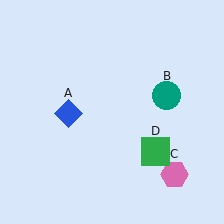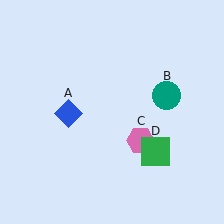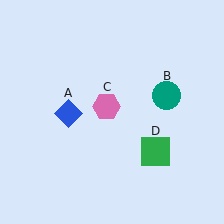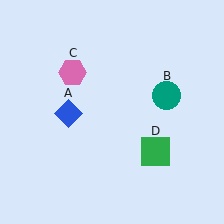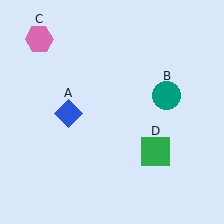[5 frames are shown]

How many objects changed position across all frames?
1 object changed position: pink hexagon (object C).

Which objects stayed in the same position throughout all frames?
Blue diamond (object A) and teal circle (object B) and green square (object D) remained stationary.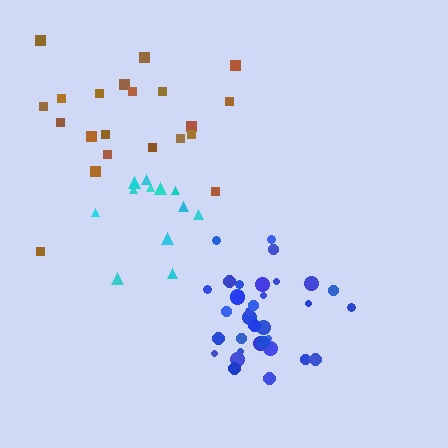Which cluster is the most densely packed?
Blue.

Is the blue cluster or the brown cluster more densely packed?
Blue.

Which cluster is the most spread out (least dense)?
Brown.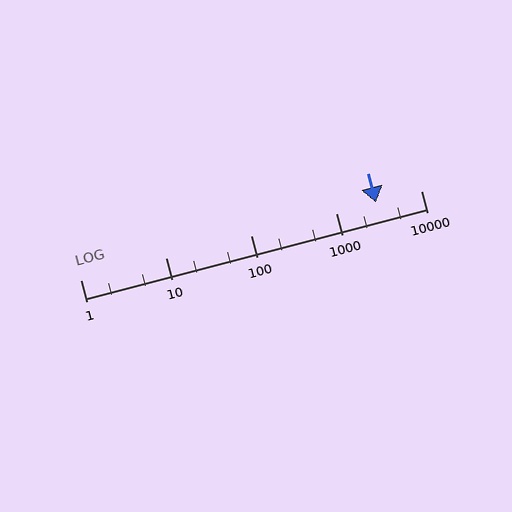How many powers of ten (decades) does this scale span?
The scale spans 4 decades, from 1 to 10000.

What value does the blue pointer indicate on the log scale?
The pointer indicates approximately 3000.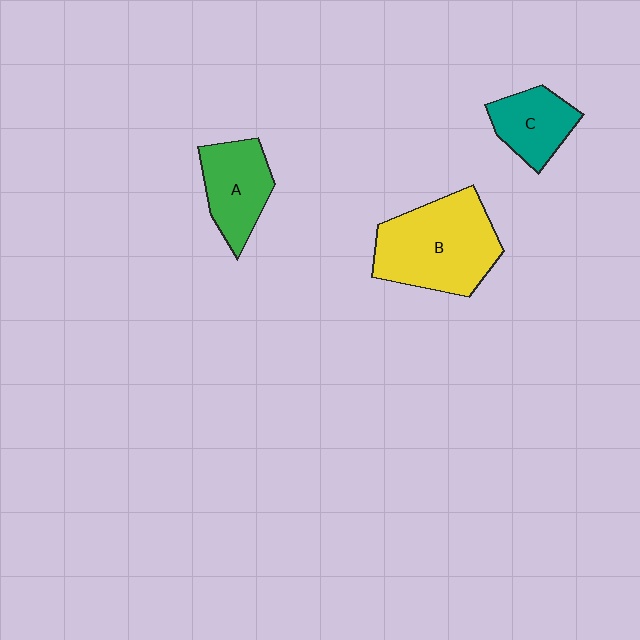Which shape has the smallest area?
Shape C (teal).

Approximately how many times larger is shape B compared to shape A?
Approximately 1.7 times.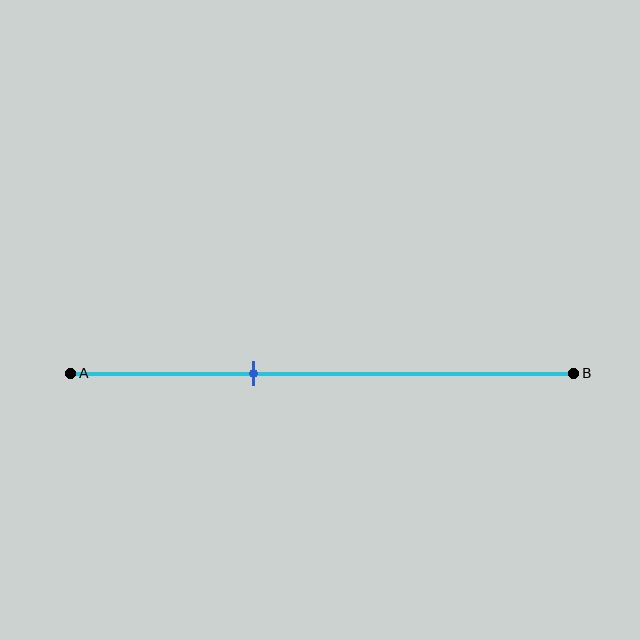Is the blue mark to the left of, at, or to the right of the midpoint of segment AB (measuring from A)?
The blue mark is to the left of the midpoint of segment AB.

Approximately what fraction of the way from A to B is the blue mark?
The blue mark is approximately 35% of the way from A to B.